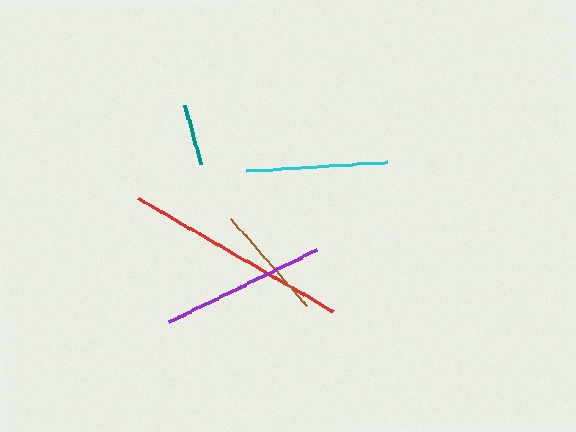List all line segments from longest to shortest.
From longest to shortest: red, purple, cyan, brown, teal.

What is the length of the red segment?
The red segment is approximately 226 pixels long.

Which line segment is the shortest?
The teal line is the shortest at approximately 62 pixels.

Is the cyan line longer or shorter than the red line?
The red line is longer than the cyan line.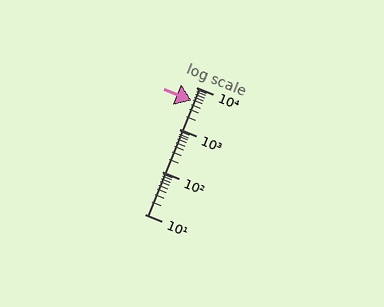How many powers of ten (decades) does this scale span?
The scale spans 3 decades, from 10 to 10000.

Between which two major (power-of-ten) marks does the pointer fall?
The pointer is between 1000 and 10000.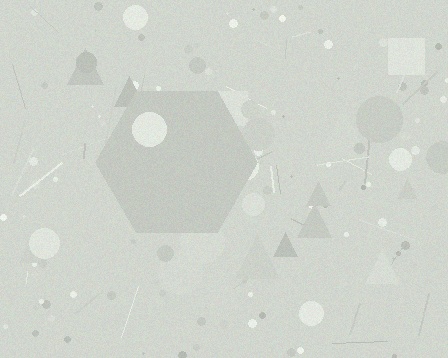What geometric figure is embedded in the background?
A hexagon is embedded in the background.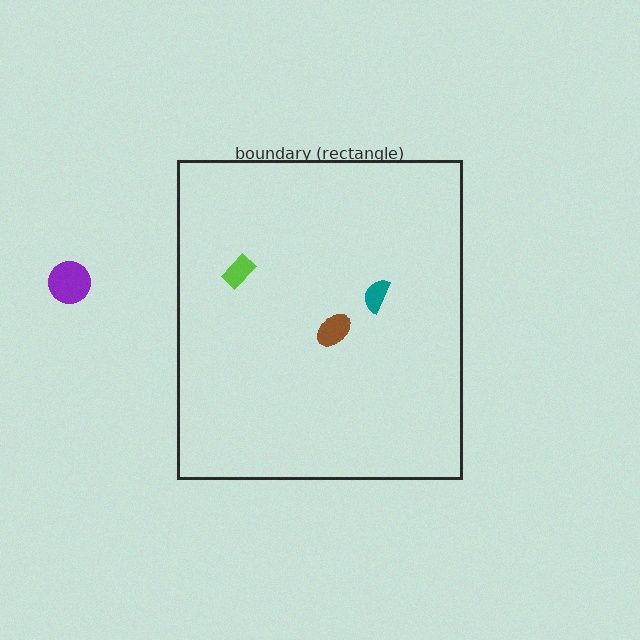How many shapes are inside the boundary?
3 inside, 1 outside.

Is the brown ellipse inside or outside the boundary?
Inside.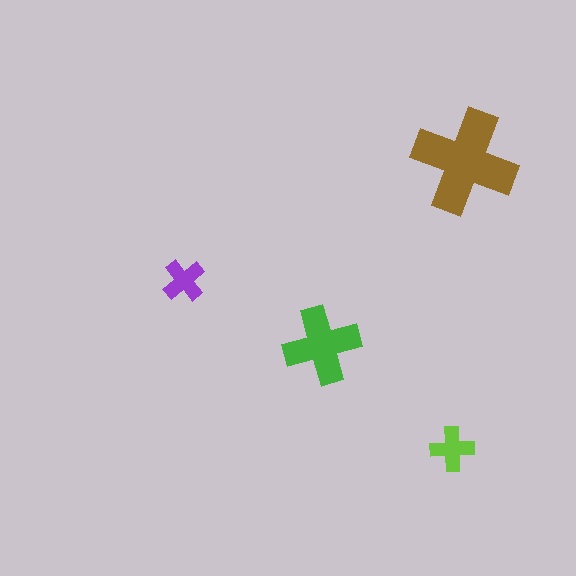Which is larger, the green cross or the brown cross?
The brown one.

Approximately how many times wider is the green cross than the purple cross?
About 2 times wider.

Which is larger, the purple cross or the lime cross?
The lime one.